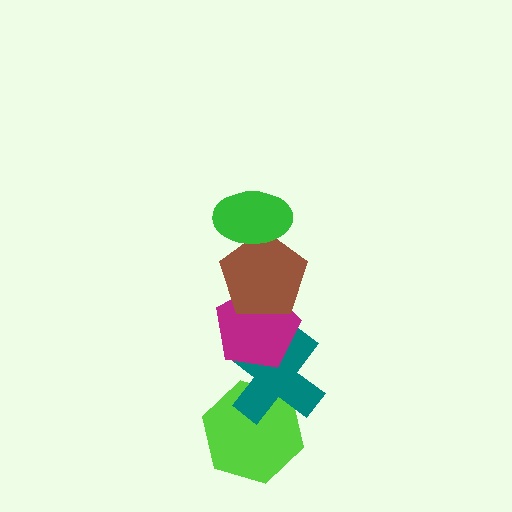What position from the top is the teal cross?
The teal cross is 4th from the top.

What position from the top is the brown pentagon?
The brown pentagon is 2nd from the top.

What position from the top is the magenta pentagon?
The magenta pentagon is 3rd from the top.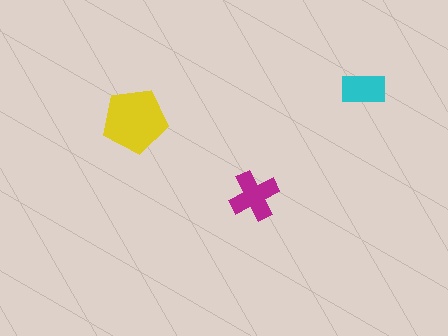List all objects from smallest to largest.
The cyan rectangle, the magenta cross, the yellow pentagon.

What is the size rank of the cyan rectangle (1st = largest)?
3rd.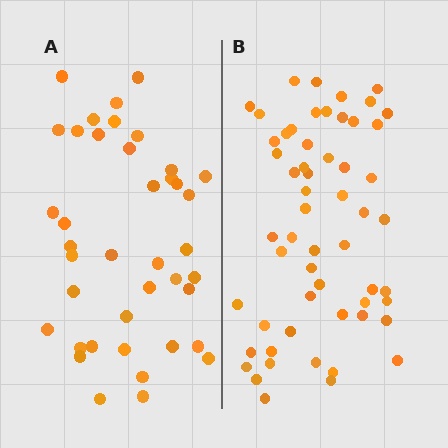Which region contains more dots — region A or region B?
Region B (the right region) has more dots.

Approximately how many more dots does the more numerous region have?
Region B has approximately 15 more dots than region A.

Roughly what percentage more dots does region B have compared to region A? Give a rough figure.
About 40% more.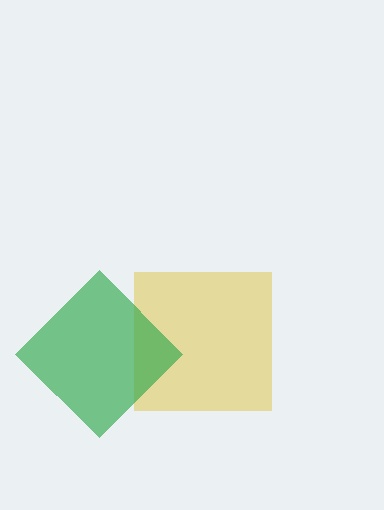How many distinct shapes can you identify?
There are 2 distinct shapes: a yellow square, a green diamond.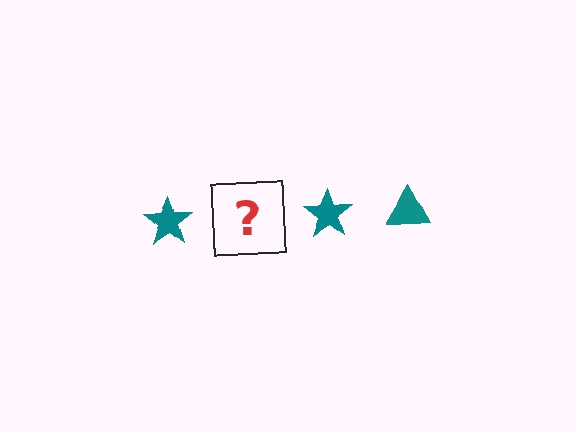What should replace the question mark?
The question mark should be replaced with a teal triangle.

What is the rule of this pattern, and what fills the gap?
The rule is that the pattern cycles through star, triangle shapes in teal. The gap should be filled with a teal triangle.